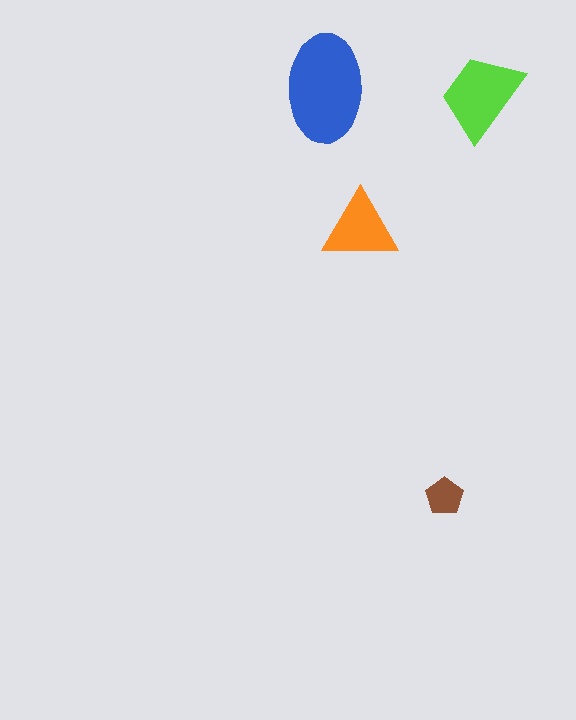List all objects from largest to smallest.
The blue ellipse, the lime trapezoid, the orange triangle, the brown pentagon.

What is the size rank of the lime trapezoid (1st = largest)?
2nd.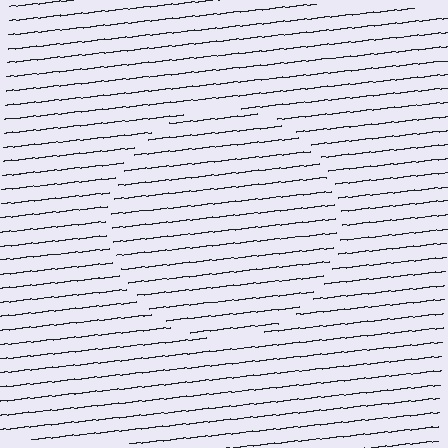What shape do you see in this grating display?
An illusory circle. The interior of the shape contains the same grating, shifted by half a period — the contour is defined by the phase discontinuity where line-ends from the inner and outer gratings abut.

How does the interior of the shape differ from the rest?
The interior of the shape contains the same grating, shifted by half a period — the contour is defined by the phase discontinuity where line-ends from the inner and outer gratings abut.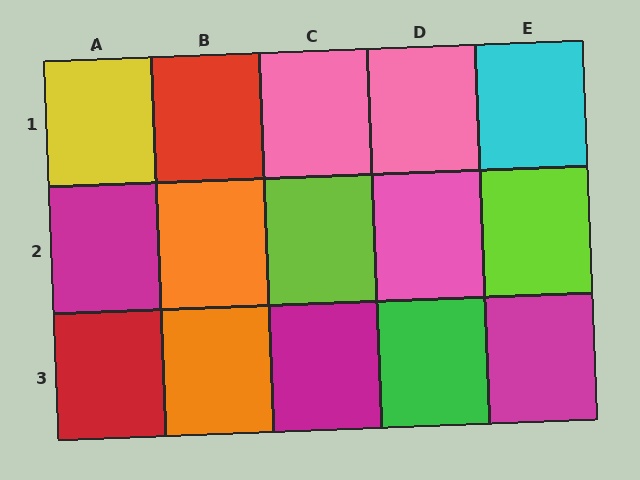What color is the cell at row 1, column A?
Yellow.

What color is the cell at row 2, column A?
Magenta.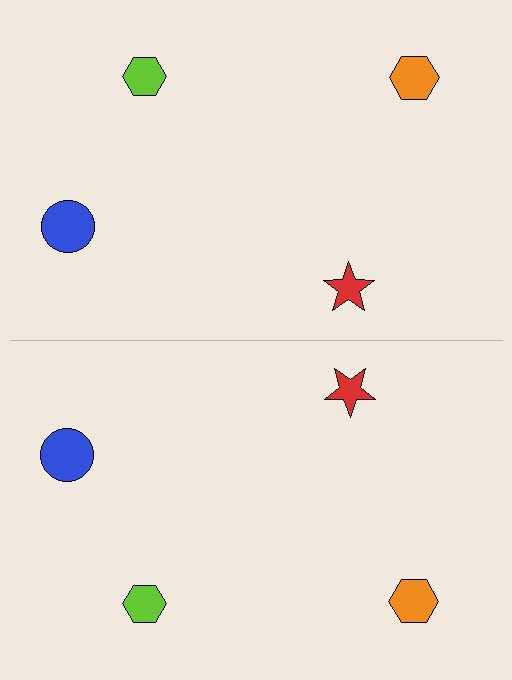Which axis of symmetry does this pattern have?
The pattern has a horizontal axis of symmetry running through the center of the image.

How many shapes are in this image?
There are 8 shapes in this image.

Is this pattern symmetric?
Yes, this pattern has bilateral (reflection) symmetry.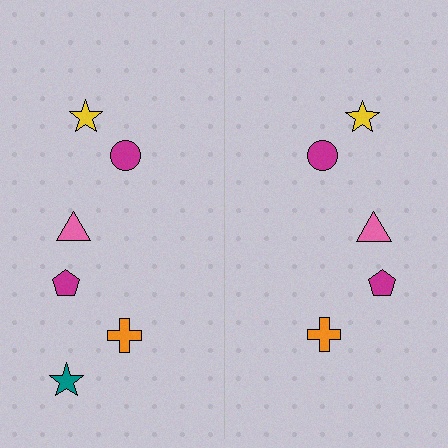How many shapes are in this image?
There are 11 shapes in this image.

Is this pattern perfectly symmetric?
No, the pattern is not perfectly symmetric. A teal star is missing from the right side.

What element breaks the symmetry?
A teal star is missing from the right side.